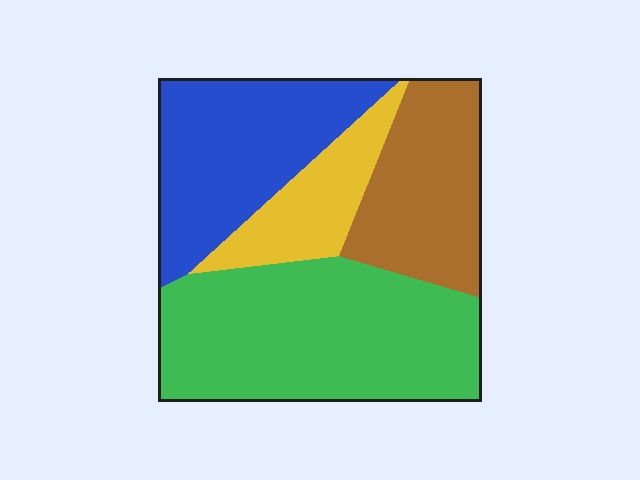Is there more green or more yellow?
Green.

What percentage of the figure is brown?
Brown takes up between a sixth and a third of the figure.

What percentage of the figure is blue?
Blue covers 26% of the figure.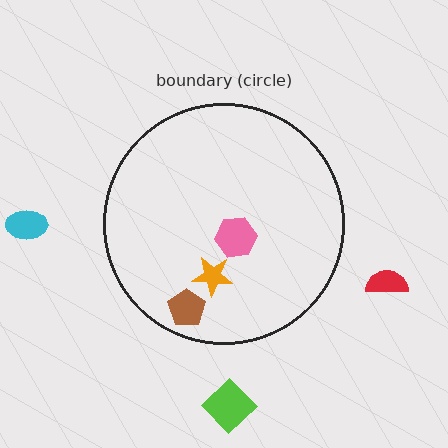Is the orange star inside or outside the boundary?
Inside.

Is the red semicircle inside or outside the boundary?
Outside.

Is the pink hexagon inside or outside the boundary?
Inside.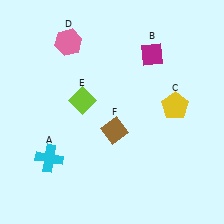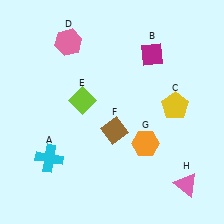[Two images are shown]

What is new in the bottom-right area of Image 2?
A pink triangle (H) was added in the bottom-right area of Image 2.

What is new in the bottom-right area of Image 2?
An orange hexagon (G) was added in the bottom-right area of Image 2.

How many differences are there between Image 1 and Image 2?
There are 2 differences between the two images.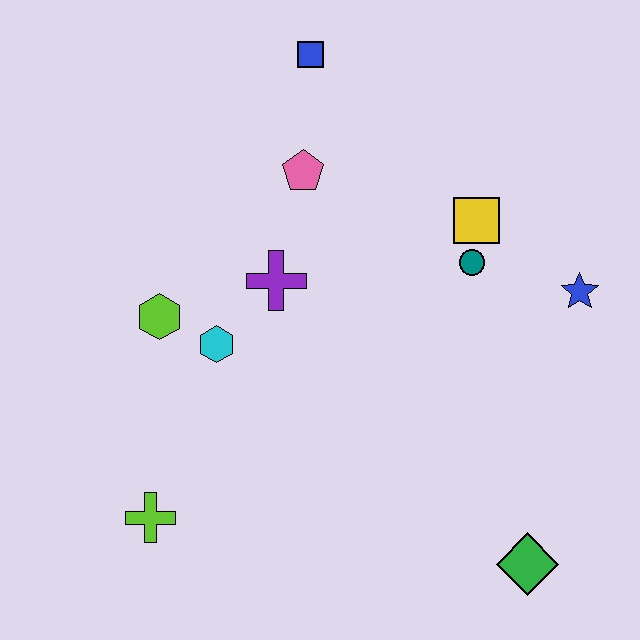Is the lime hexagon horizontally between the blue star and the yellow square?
No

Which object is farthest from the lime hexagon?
The green diamond is farthest from the lime hexagon.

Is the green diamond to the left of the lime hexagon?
No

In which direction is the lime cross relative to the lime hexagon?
The lime cross is below the lime hexagon.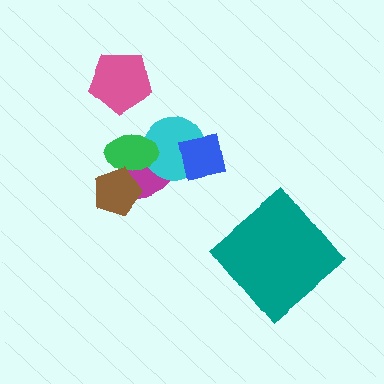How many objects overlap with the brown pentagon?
2 objects overlap with the brown pentagon.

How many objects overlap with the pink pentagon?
0 objects overlap with the pink pentagon.